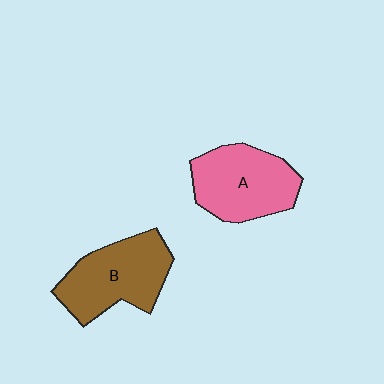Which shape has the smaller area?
Shape A (pink).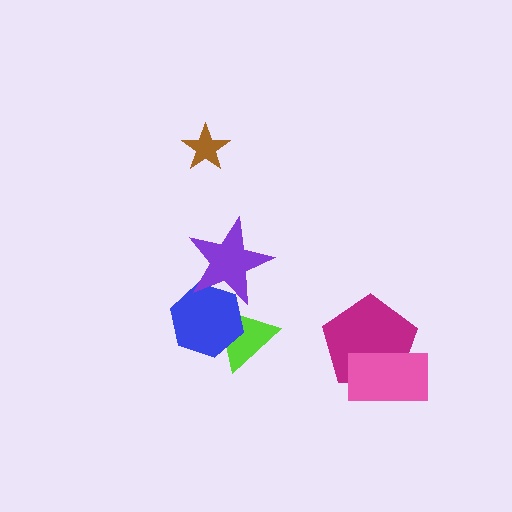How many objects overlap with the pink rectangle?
1 object overlaps with the pink rectangle.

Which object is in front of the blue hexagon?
The purple star is in front of the blue hexagon.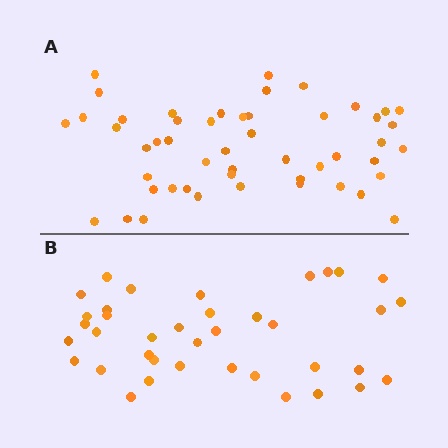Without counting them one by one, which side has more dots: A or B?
Region A (the top region) has more dots.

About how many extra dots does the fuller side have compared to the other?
Region A has roughly 12 or so more dots than region B.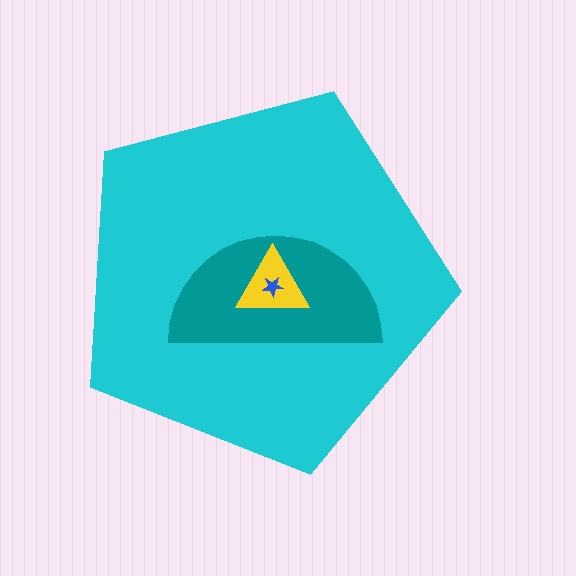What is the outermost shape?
The cyan pentagon.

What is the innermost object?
The blue star.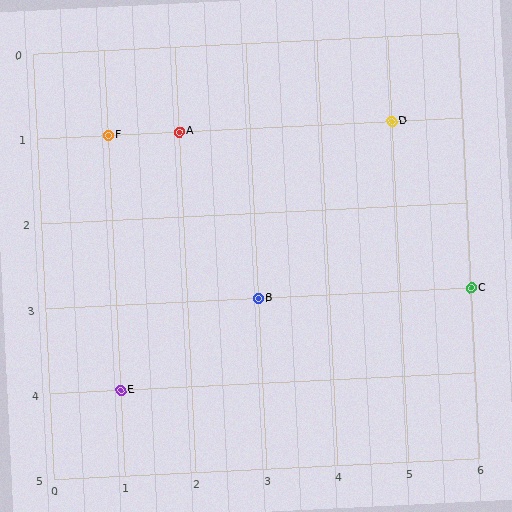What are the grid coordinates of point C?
Point C is at grid coordinates (6, 3).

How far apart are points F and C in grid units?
Points F and C are 5 columns and 2 rows apart (about 5.4 grid units diagonally).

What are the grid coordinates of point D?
Point D is at grid coordinates (5, 1).